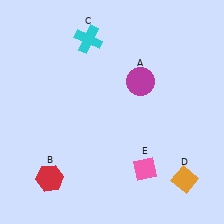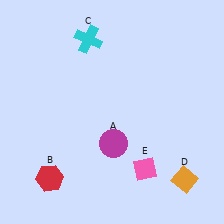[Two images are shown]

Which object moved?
The magenta circle (A) moved down.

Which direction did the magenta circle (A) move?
The magenta circle (A) moved down.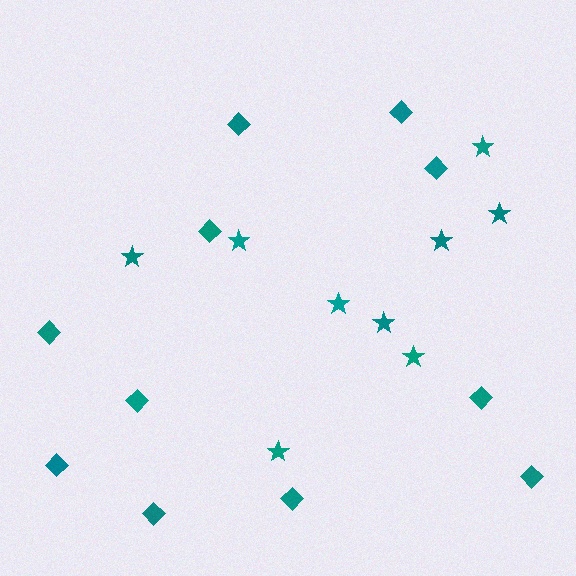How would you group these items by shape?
There are 2 groups: one group of stars (9) and one group of diamonds (11).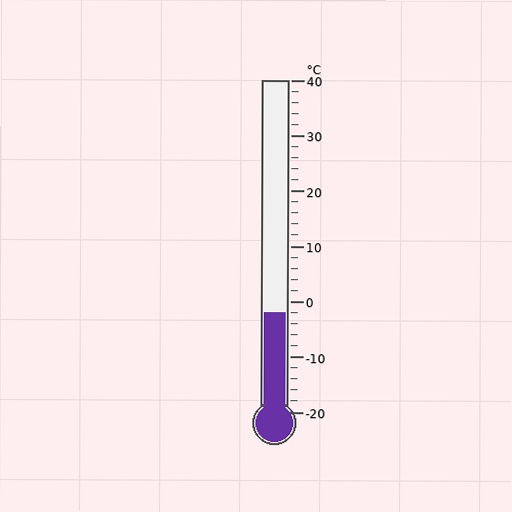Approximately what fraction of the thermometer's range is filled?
The thermometer is filled to approximately 30% of its range.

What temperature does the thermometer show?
The thermometer shows approximately -2°C.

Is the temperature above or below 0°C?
The temperature is below 0°C.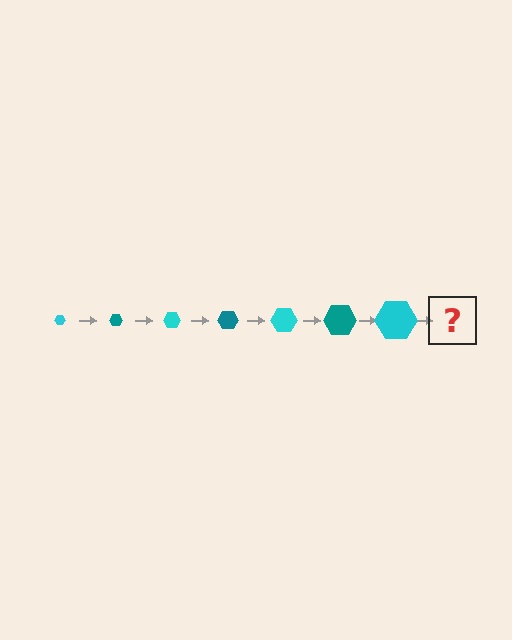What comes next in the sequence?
The next element should be a teal hexagon, larger than the previous one.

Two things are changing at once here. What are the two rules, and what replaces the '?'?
The two rules are that the hexagon grows larger each step and the color cycles through cyan and teal. The '?' should be a teal hexagon, larger than the previous one.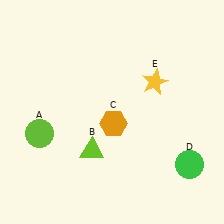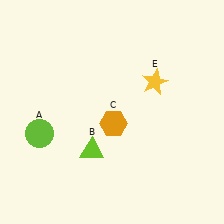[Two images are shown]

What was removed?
The green circle (D) was removed in Image 2.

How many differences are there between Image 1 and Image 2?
There is 1 difference between the two images.